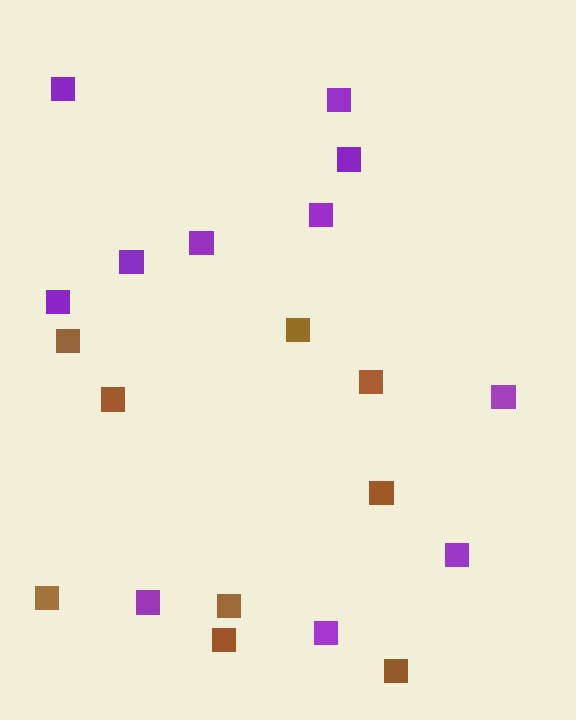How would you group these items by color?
There are 2 groups: one group of purple squares (11) and one group of brown squares (9).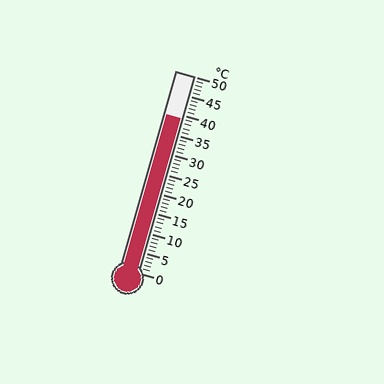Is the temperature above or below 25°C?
The temperature is above 25°C.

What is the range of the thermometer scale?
The thermometer scale ranges from 0°C to 50°C.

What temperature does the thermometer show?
The thermometer shows approximately 39°C.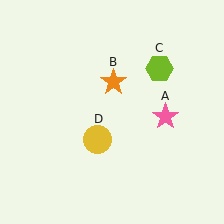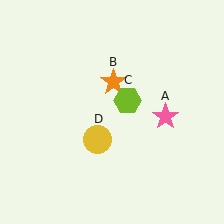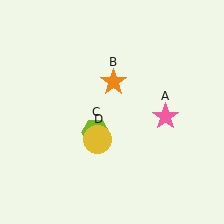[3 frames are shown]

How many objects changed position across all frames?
1 object changed position: lime hexagon (object C).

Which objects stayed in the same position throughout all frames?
Pink star (object A) and orange star (object B) and yellow circle (object D) remained stationary.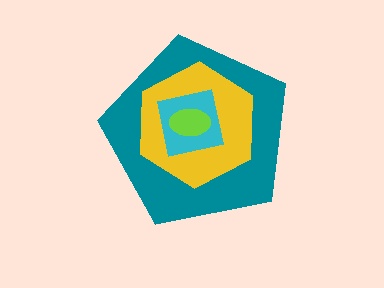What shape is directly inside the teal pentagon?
The yellow hexagon.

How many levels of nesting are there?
4.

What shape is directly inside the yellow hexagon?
The cyan square.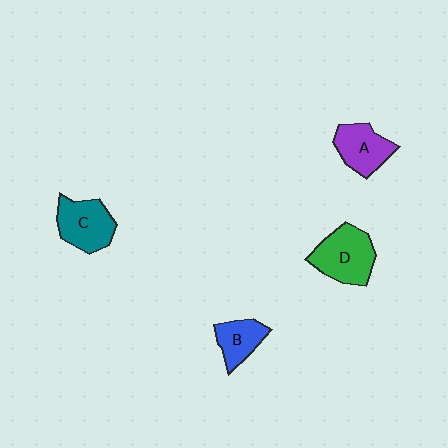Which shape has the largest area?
Shape D (green).